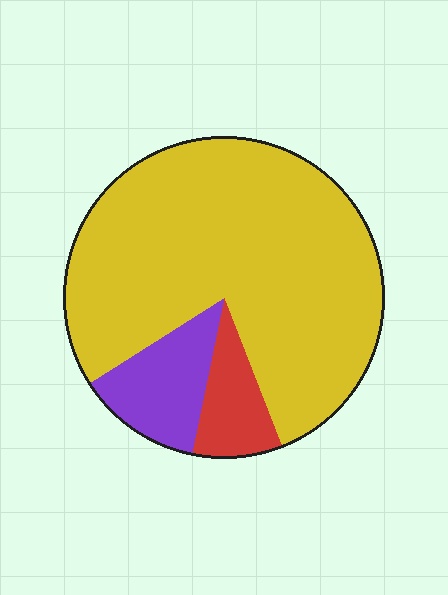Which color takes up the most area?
Yellow, at roughly 80%.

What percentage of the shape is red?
Red takes up about one tenth (1/10) of the shape.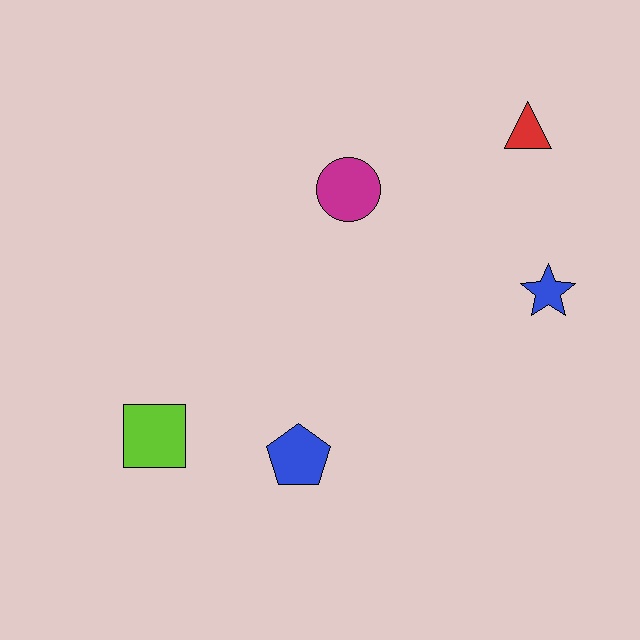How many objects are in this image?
There are 5 objects.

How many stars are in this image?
There is 1 star.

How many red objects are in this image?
There is 1 red object.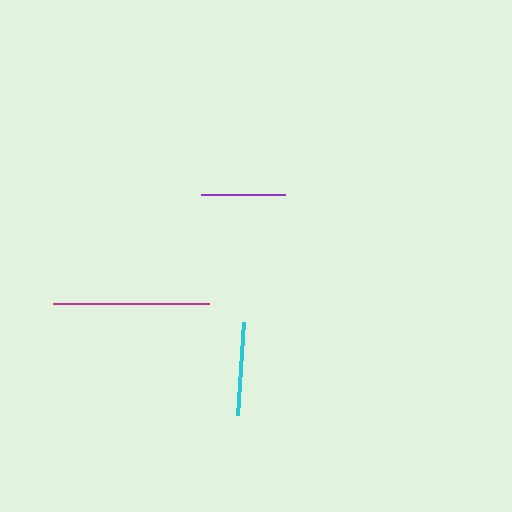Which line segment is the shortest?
The purple line is the shortest at approximately 84 pixels.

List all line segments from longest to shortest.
From longest to shortest: magenta, cyan, purple.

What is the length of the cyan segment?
The cyan segment is approximately 93 pixels long.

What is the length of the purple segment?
The purple segment is approximately 84 pixels long.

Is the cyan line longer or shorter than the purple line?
The cyan line is longer than the purple line.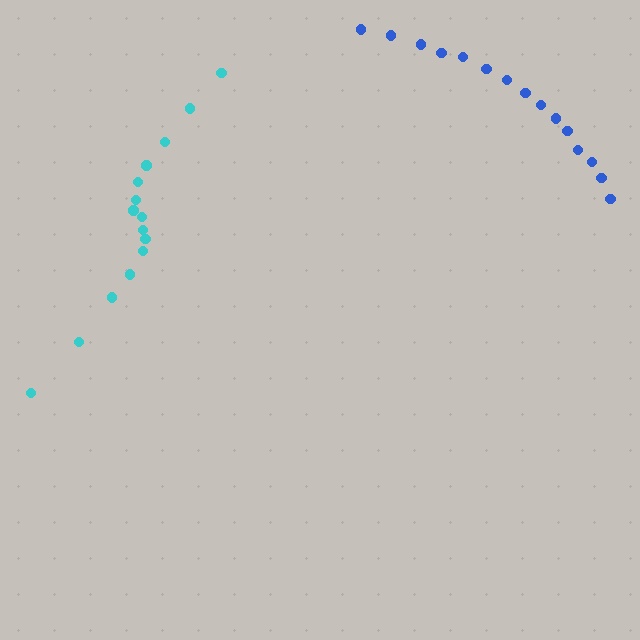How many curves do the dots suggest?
There are 2 distinct paths.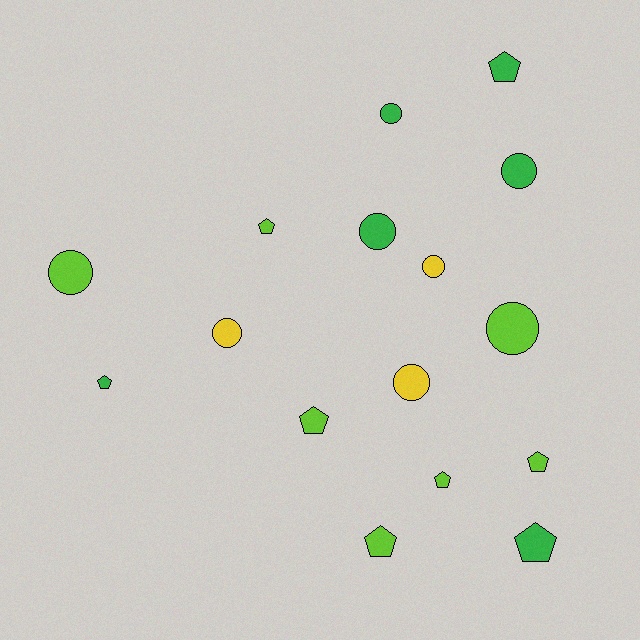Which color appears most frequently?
Lime, with 7 objects.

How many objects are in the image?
There are 16 objects.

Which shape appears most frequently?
Circle, with 8 objects.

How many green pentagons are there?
There are 3 green pentagons.